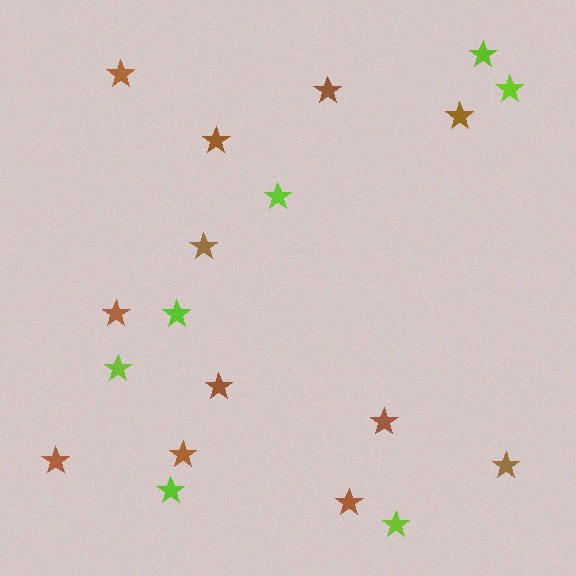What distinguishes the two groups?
There are 2 groups: one group of brown stars (12) and one group of lime stars (7).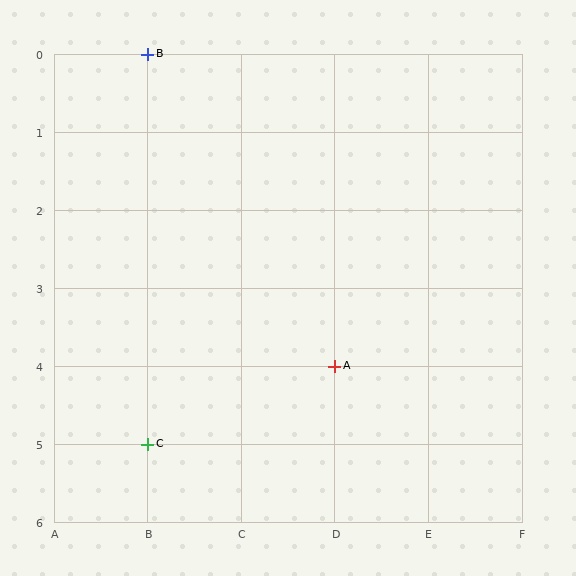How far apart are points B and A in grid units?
Points B and A are 2 columns and 4 rows apart (about 4.5 grid units diagonally).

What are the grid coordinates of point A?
Point A is at grid coordinates (D, 4).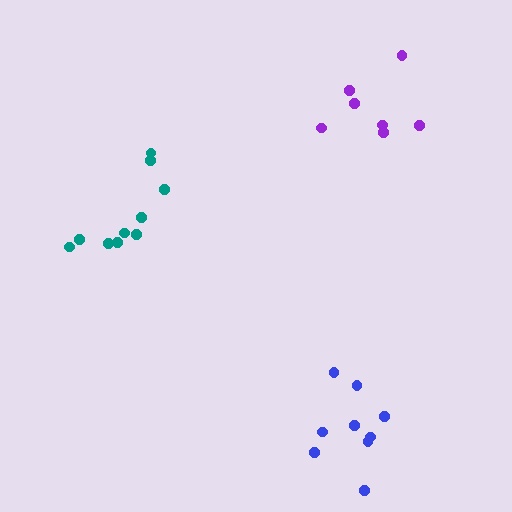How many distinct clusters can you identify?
There are 3 distinct clusters.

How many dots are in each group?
Group 1: 7 dots, Group 2: 9 dots, Group 3: 10 dots (26 total).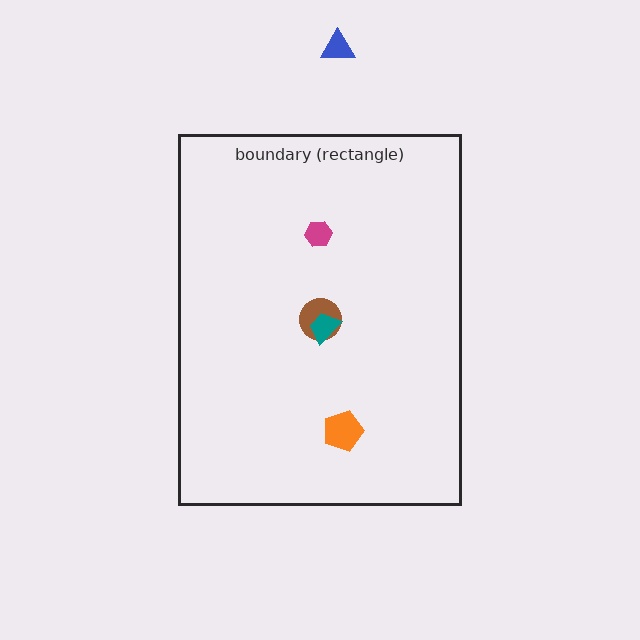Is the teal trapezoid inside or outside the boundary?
Inside.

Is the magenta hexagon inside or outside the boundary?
Inside.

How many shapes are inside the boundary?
4 inside, 1 outside.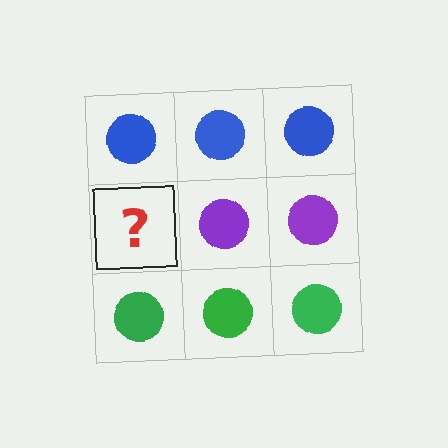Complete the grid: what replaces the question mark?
The question mark should be replaced with a purple circle.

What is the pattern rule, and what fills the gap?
The rule is that each row has a consistent color. The gap should be filled with a purple circle.